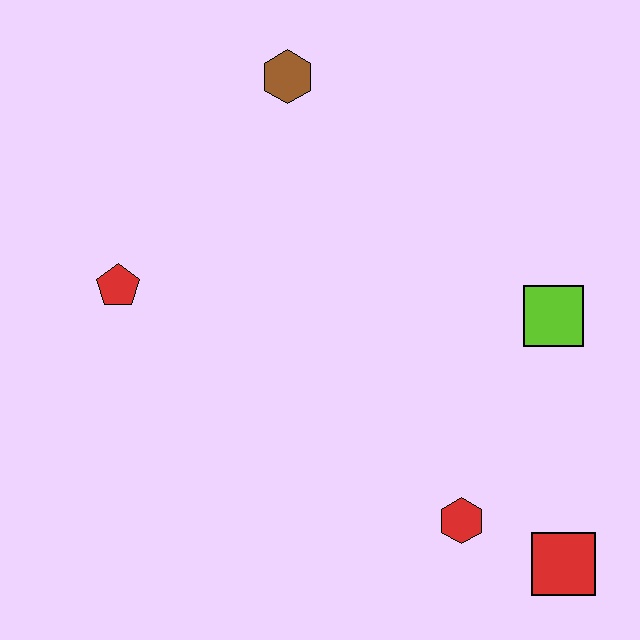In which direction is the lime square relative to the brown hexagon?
The lime square is to the right of the brown hexagon.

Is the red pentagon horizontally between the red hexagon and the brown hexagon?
No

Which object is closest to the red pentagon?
The brown hexagon is closest to the red pentagon.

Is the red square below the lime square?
Yes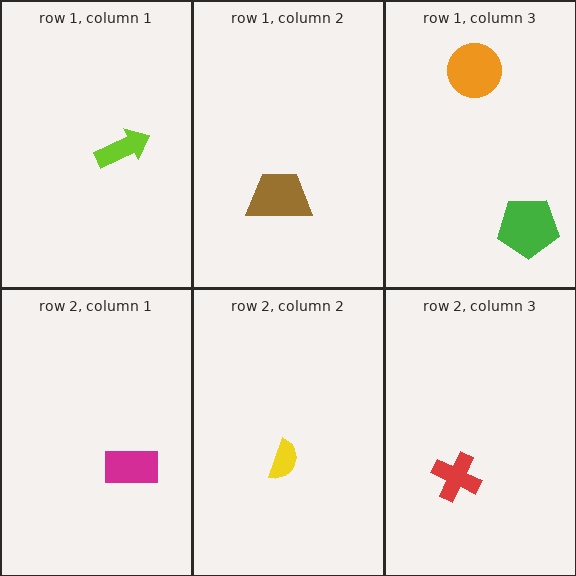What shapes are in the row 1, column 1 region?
The lime arrow.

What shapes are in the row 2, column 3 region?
The red cross.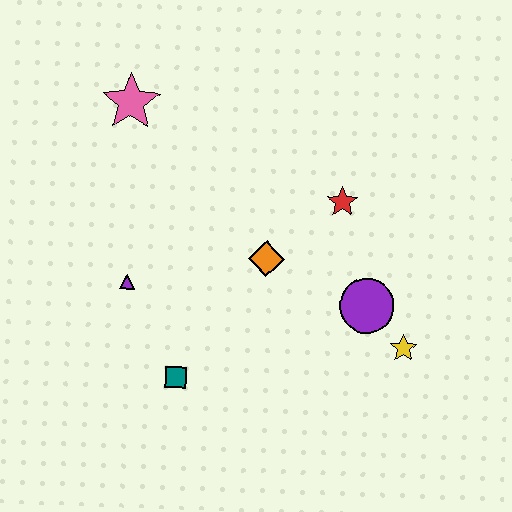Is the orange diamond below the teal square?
No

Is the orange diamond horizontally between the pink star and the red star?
Yes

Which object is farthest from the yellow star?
The pink star is farthest from the yellow star.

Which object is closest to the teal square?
The purple triangle is closest to the teal square.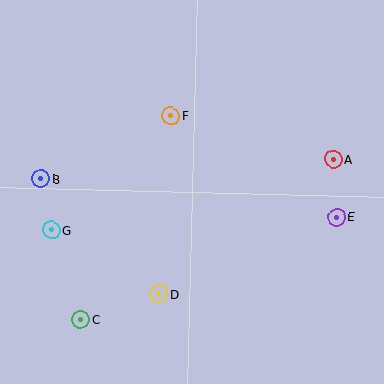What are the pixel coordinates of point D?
Point D is at (159, 294).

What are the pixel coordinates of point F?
Point F is at (171, 116).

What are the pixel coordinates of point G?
Point G is at (51, 230).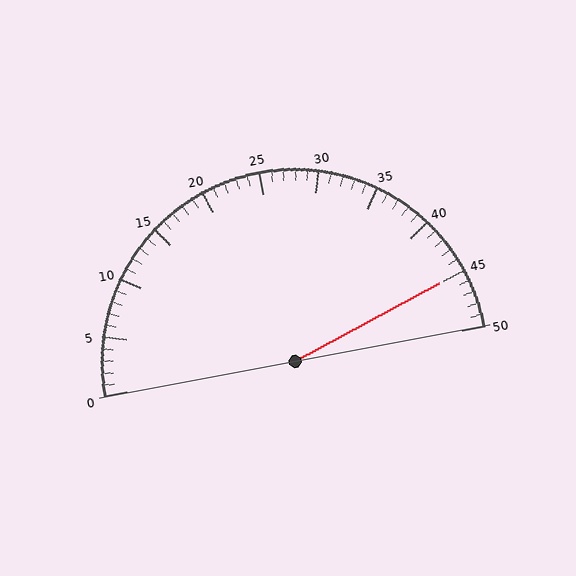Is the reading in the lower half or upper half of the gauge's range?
The reading is in the upper half of the range (0 to 50).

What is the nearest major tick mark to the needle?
The nearest major tick mark is 45.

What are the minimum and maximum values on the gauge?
The gauge ranges from 0 to 50.